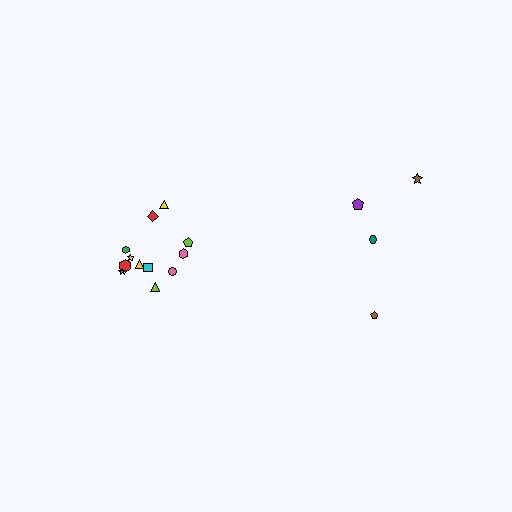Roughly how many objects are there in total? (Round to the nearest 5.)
Roughly 15 objects in total.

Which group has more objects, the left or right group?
The left group.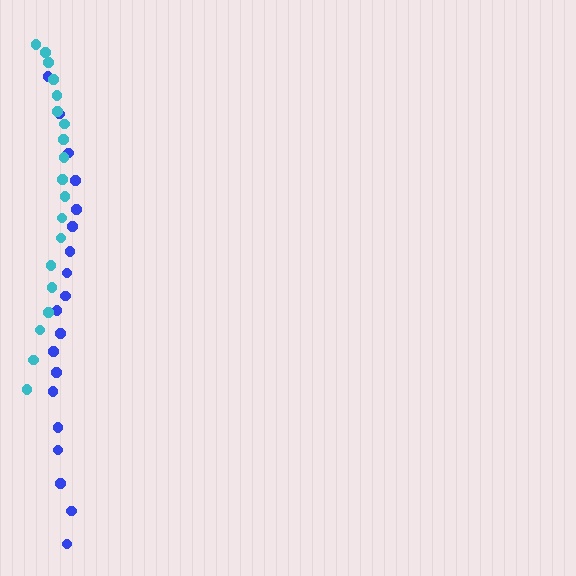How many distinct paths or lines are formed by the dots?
There are 2 distinct paths.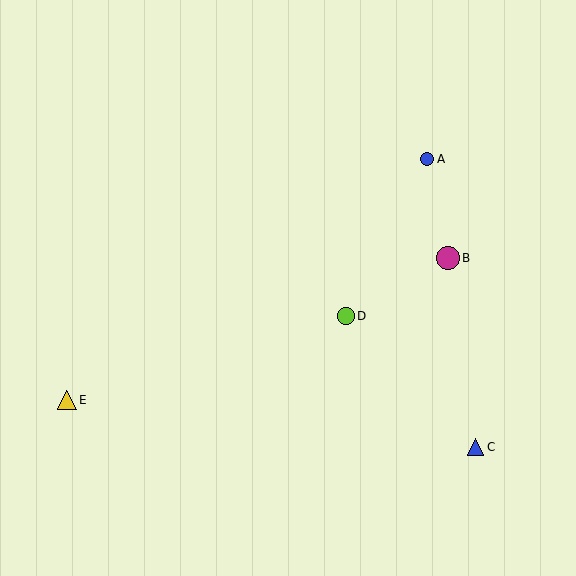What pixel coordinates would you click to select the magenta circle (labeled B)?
Click at (448, 258) to select the magenta circle B.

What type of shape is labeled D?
Shape D is a lime circle.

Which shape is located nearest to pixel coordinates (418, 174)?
The blue circle (labeled A) at (427, 159) is nearest to that location.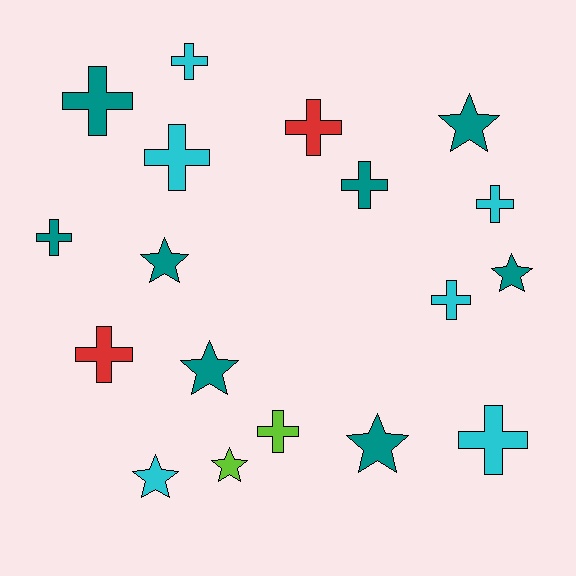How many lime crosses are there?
There is 1 lime cross.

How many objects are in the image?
There are 18 objects.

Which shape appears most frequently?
Cross, with 11 objects.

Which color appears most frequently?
Teal, with 8 objects.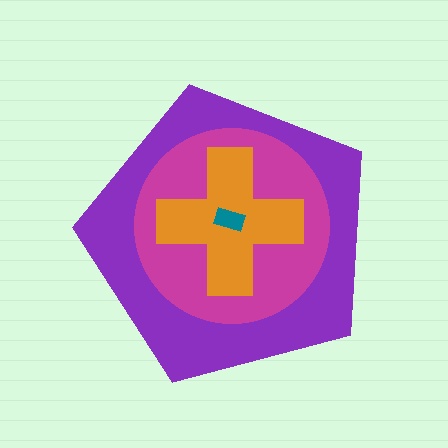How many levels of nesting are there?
4.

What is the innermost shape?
The teal rectangle.